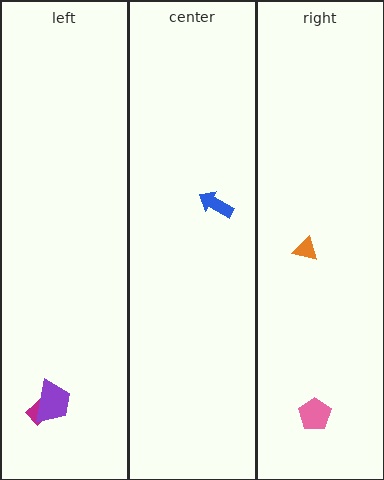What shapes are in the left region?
The magenta rectangle, the purple trapezoid.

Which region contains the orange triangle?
The right region.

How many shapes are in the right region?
2.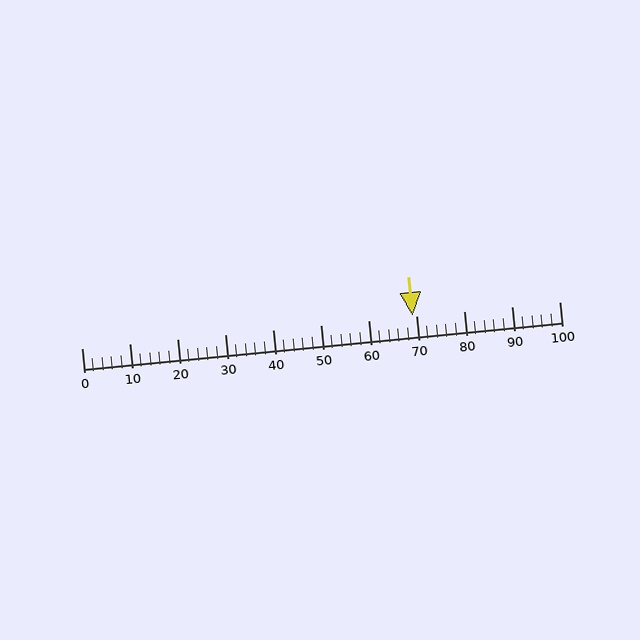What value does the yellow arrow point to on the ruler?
The yellow arrow points to approximately 69.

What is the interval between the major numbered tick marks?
The major tick marks are spaced 10 units apart.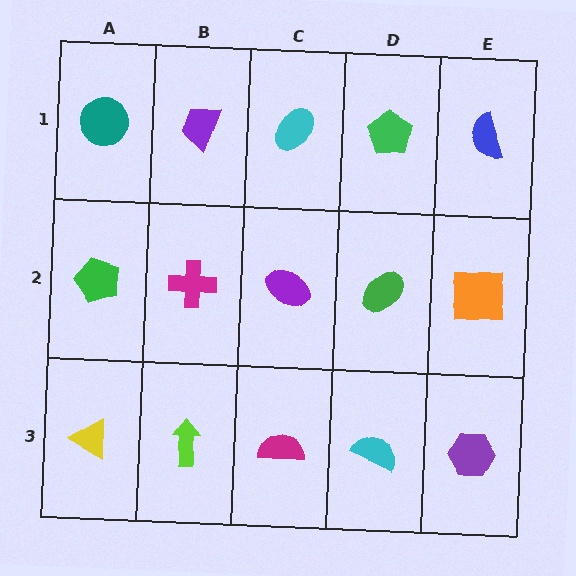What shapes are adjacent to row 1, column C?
A purple ellipse (row 2, column C), a purple trapezoid (row 1, column B), a green pentagon (row 1, column D).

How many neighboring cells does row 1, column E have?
2.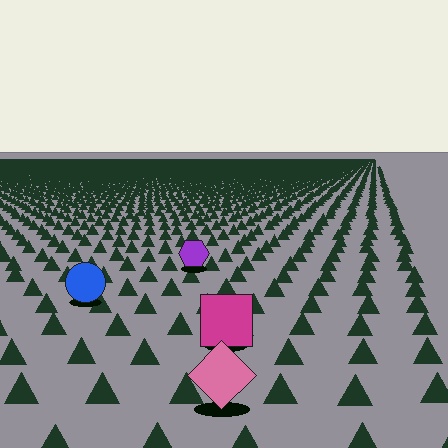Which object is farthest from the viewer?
The purple hexagon is farthest from the viewer. It appears smaller and the ground texture around it is denser.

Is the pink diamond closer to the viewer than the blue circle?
Yes. The pink diamond is closer — you can tell from the texture gradient: the ground texture is coarser near it.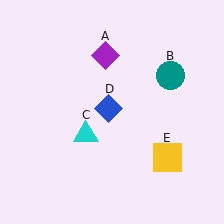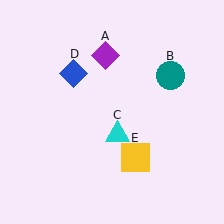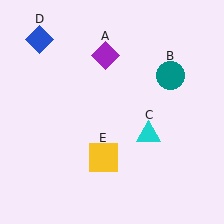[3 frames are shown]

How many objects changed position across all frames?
3 objects changed position: cyan triangle (object C), blue diamond (object D), yellow square (object E).